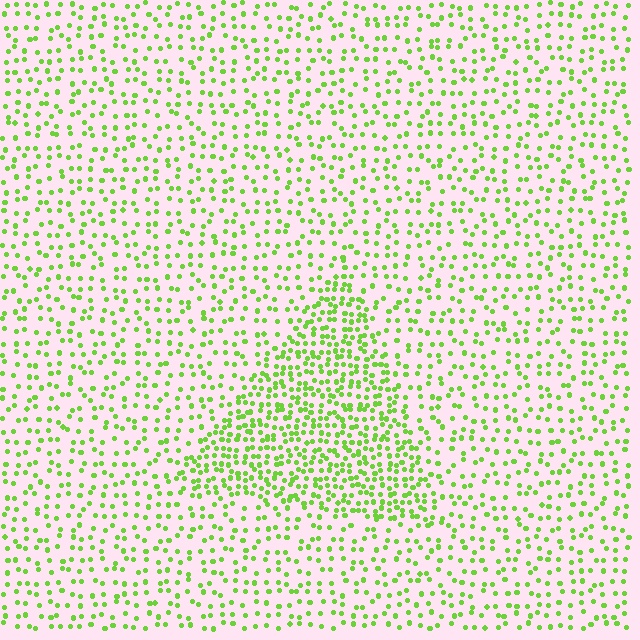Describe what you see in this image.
The image contains small lime elements arranged at two different densities. A triangle-shaped region is visible where the elements are more densely packed than the surrounding area.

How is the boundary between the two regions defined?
The boundary is defined by a change in element density (approximately 2.1x ratio). All elements are the same color, size, and shape.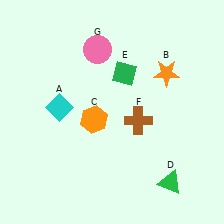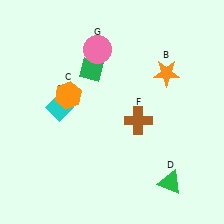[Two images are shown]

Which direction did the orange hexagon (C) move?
The orange hexagon (C) moved left.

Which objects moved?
The objects that moved are: the orange hexagon (C), the green diamond (E).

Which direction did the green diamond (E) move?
The green diamond (E) moved left.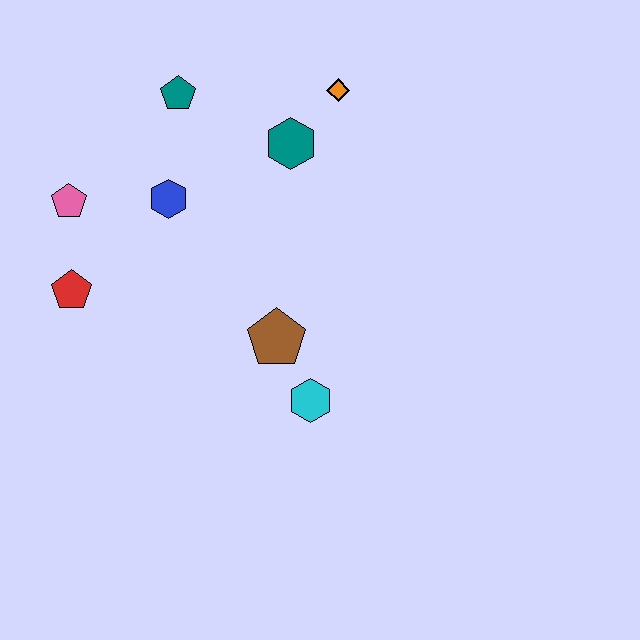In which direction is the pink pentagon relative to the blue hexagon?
The pink pentagon is to the left of the blue hexagon.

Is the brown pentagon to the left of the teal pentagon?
No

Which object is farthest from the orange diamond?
The red pentagon is farthest from the orange diamond.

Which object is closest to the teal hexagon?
The orange diamond is closest to the teal hexagon.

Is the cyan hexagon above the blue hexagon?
No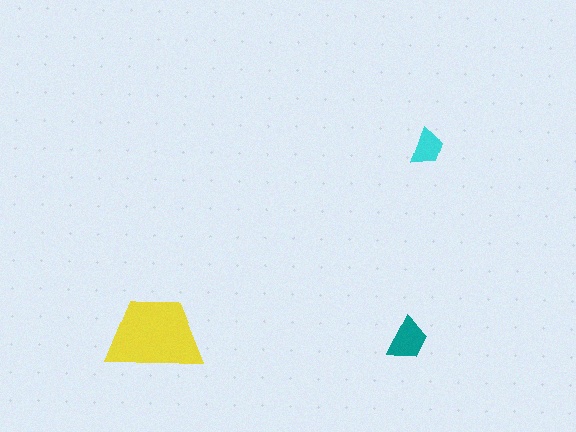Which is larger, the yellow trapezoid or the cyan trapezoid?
The yellow one.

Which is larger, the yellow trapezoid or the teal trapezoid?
The yellow one.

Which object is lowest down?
The teal trapezoid is bottommost.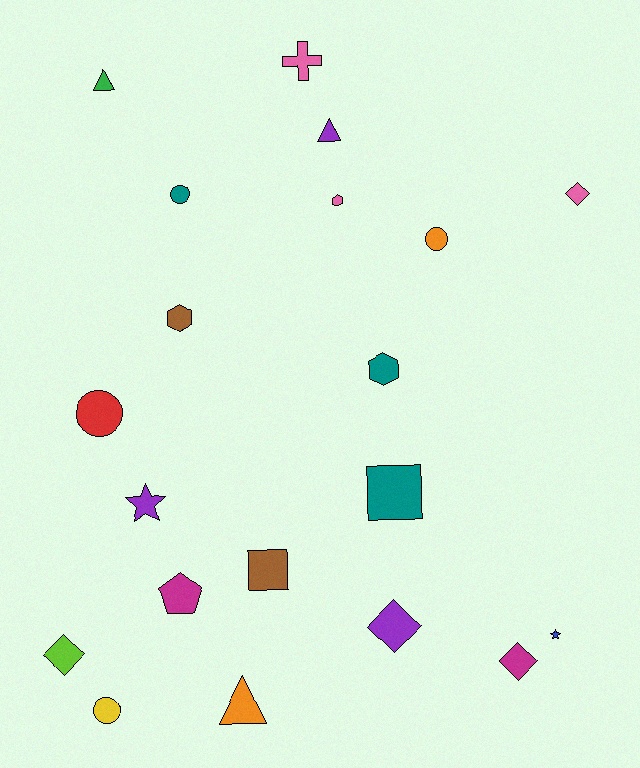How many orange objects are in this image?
There are 2 orange objects.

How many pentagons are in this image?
There is 1 pentagon.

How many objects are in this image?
There are 20 objects.